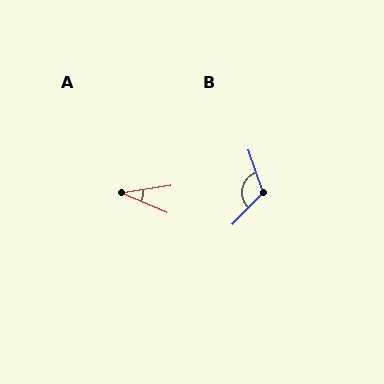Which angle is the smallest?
A, at approximately 32 degrees.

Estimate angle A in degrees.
Approximately 32 degrees.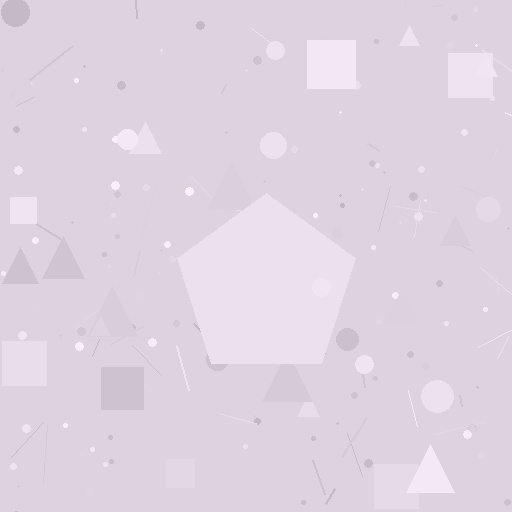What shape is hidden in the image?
A pentagon is hidden in the image.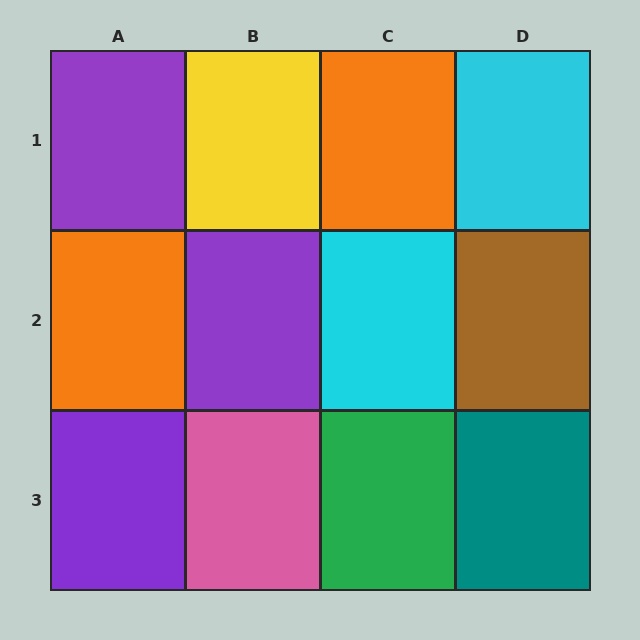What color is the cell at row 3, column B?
Pink.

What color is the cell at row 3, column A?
Purple.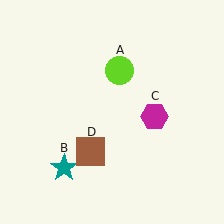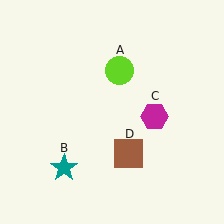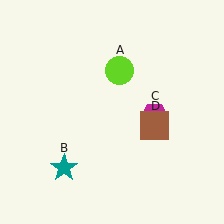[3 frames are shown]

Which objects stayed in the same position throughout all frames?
Lime circle (object A) and teal star (object B) and magenta hexagon (object C) remained stationary.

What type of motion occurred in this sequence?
The brown square (object D) rotated counterclockwise around the center of the scene.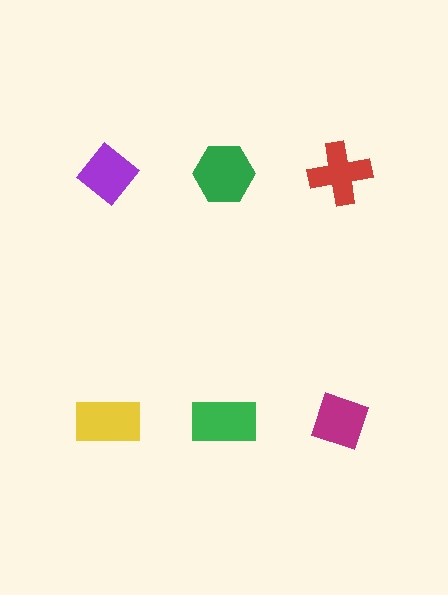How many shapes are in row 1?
3 shapes.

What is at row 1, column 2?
A green hexagon.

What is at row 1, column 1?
A purple diamond.